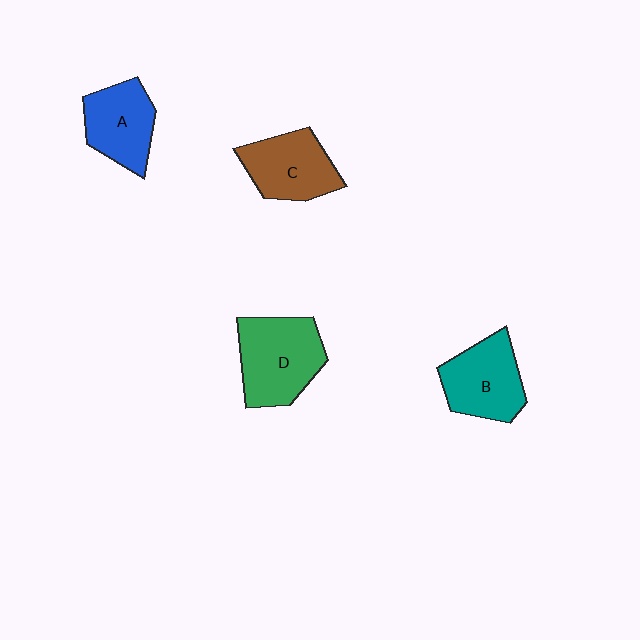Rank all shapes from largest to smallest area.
From largest to smallest: D (green), B (teal), C (brown), A (blue).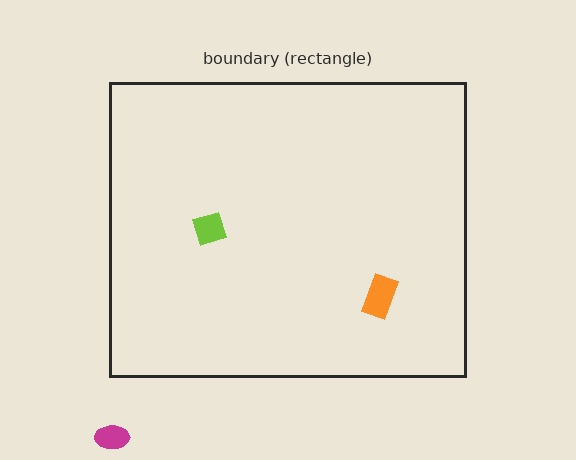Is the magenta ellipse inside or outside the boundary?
Outside.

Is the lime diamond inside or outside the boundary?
Inside.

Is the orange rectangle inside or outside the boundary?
Inside.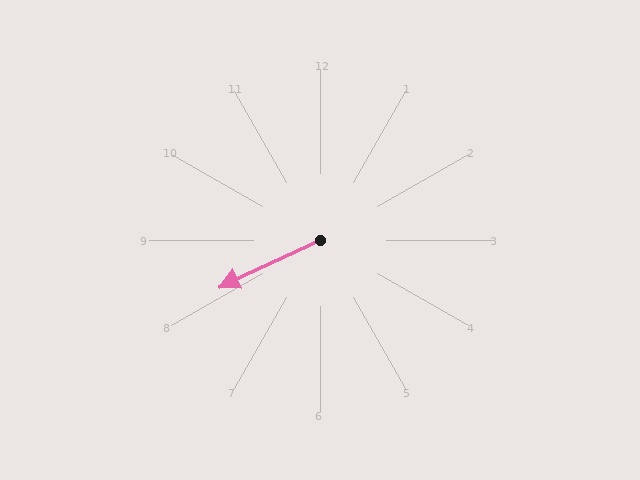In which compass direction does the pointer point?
Southwest.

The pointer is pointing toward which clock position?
Roughly 8 o'clock.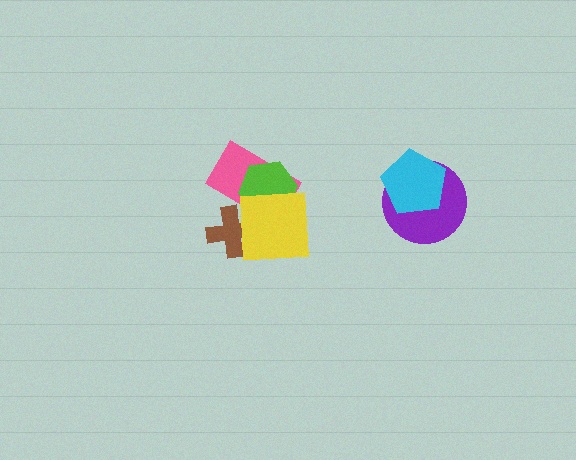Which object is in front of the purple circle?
The cyan pentagon is in front of the purple circle.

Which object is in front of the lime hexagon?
The yellow square is in front of the lime hexagon.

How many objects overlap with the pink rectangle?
3 objects overlap with the pink rectangle.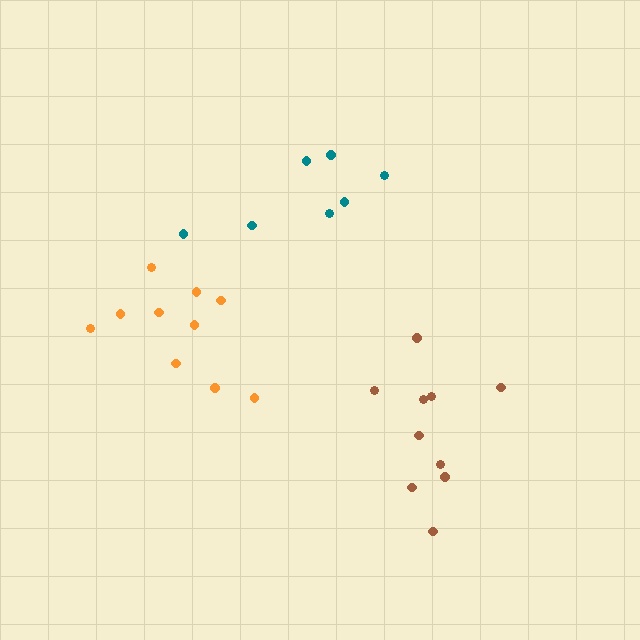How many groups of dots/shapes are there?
There are 3 groups.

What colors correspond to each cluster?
The clusters are colored: teal, orange, brown.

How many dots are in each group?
Group 1: 7 dots, Group 2: 10 dots, Group 3: 10 dots (27 total).